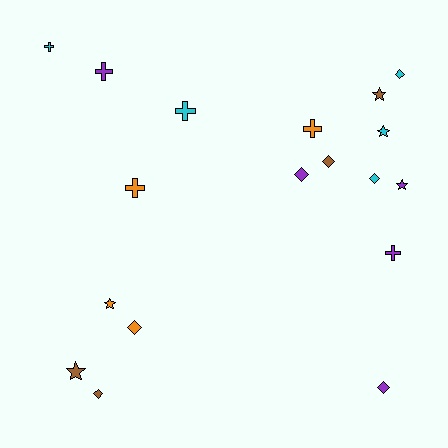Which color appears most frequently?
Purple, with 5 objects.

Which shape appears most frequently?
Diamond, with 7 objects.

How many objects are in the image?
There are 18 objects.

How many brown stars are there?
There are 2 brown stars.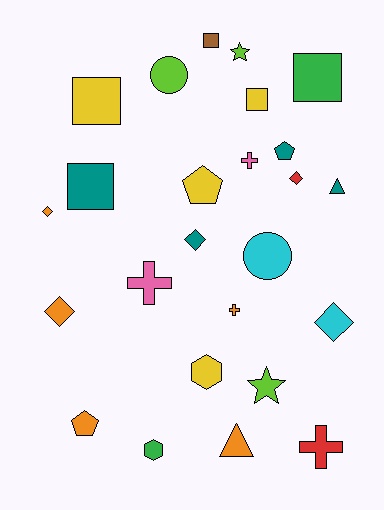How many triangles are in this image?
There are 2 triangles.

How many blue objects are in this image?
There are no blue objects.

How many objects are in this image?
There are 25 objects.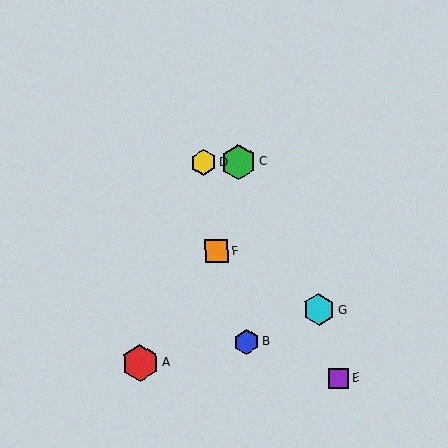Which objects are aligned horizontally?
Objects C, D are aligned horizontally.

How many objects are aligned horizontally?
2 objects (C, D) are aligned horizontally.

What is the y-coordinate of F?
Object F is at y≈251.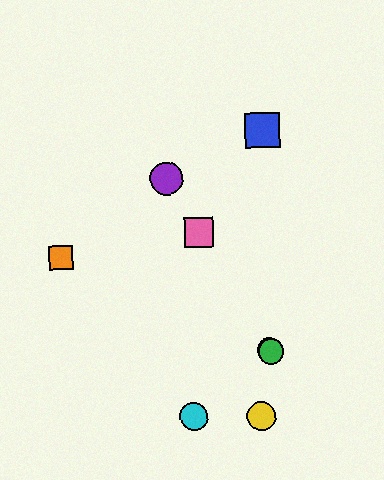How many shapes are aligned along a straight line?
4 shapes (the red circle, the green circle, the purple circle, the pink square) are aligned along a straight line.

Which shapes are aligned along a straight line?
The red circle, the green circle, the purple circle, the pink square are aligned along a straight line.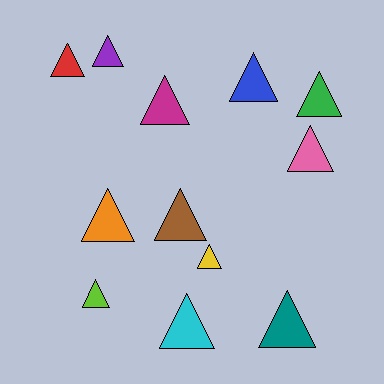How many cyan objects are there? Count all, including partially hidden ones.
There is 1 cyan object.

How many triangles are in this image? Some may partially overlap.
There are 12 triangles.